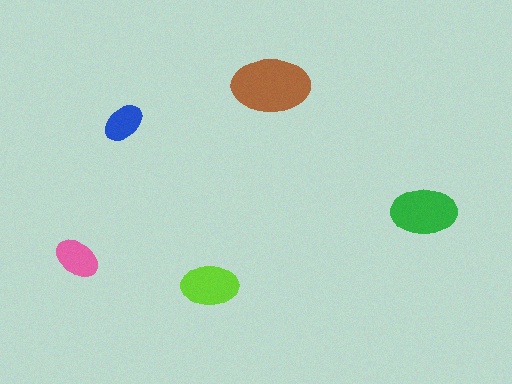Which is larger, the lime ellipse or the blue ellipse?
The lime one.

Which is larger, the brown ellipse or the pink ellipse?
The brown one.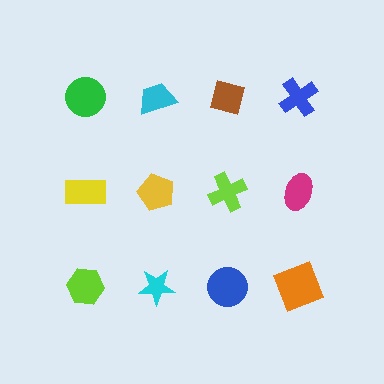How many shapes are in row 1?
4 shapes.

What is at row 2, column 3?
A lime cross.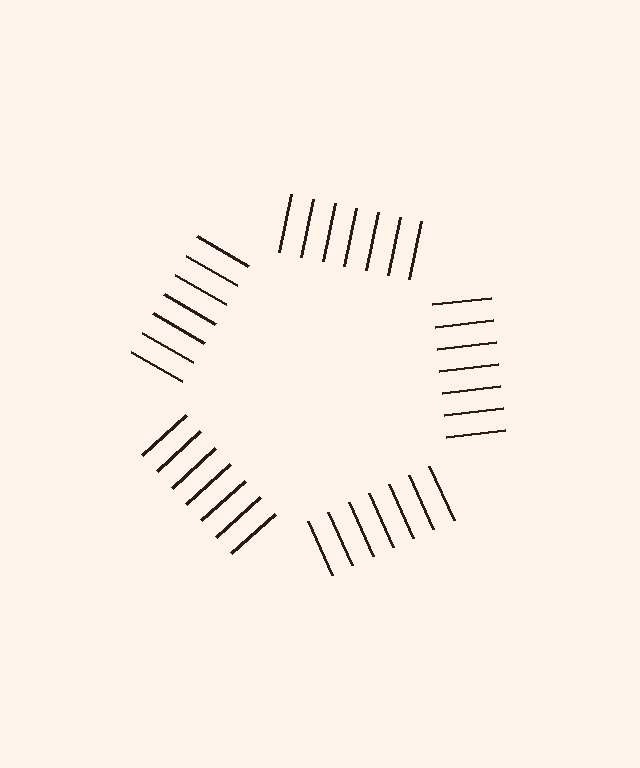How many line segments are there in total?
35 — 7 along each of the 5 edges.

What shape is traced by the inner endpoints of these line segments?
An illusory pentagon — the line segments terminate on its edges but no continuous stroke is drawn.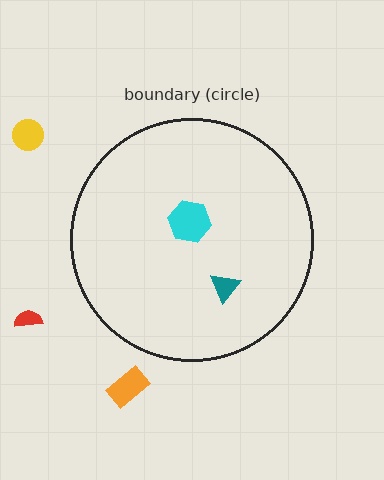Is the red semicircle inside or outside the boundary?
Outside.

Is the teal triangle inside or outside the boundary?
Inside.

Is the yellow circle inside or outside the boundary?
Outside.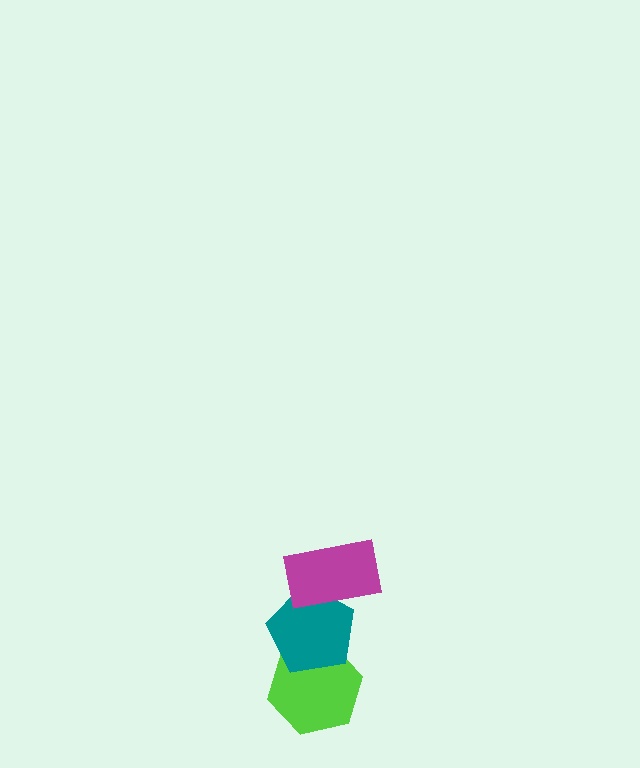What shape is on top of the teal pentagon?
The magenta rectangle is on top of the teal pentagon.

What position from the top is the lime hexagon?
The lime hexagon is 3rd from the top.